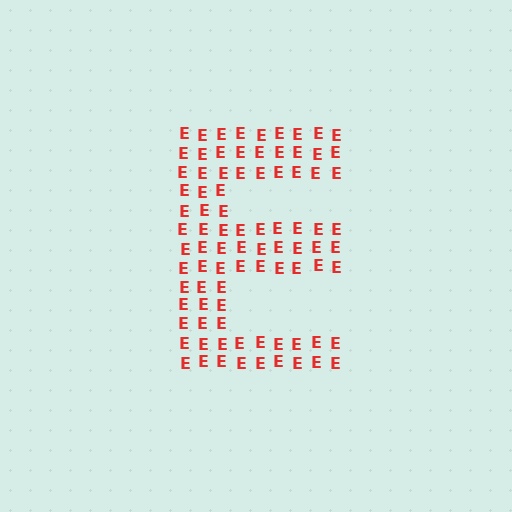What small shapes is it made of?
It is made of small letter E's.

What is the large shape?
The large shape is the letter E.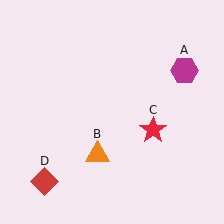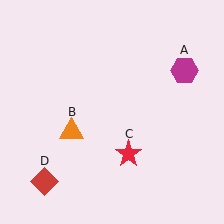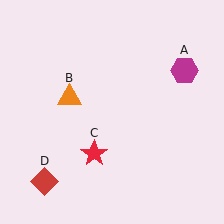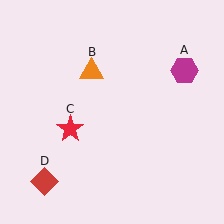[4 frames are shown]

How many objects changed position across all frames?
2 objects changed position: orange triangle (object B), red star (object C).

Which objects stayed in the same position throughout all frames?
Magenta hexagon (object A) and red diamond (object D) remained stationary.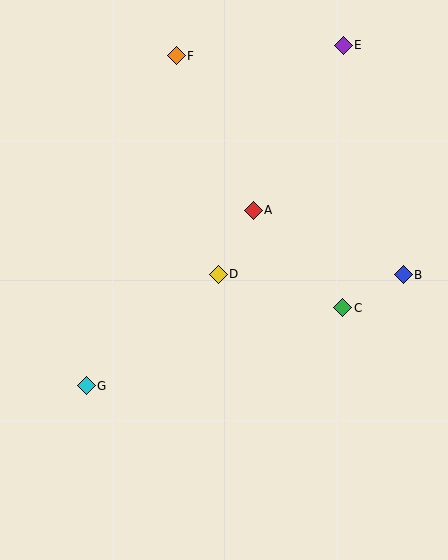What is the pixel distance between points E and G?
The distance between E and G is 426 pixels.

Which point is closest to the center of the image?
Point D at (218, 274) is closest to the center.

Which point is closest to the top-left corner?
Point F is closest to the top-left corner.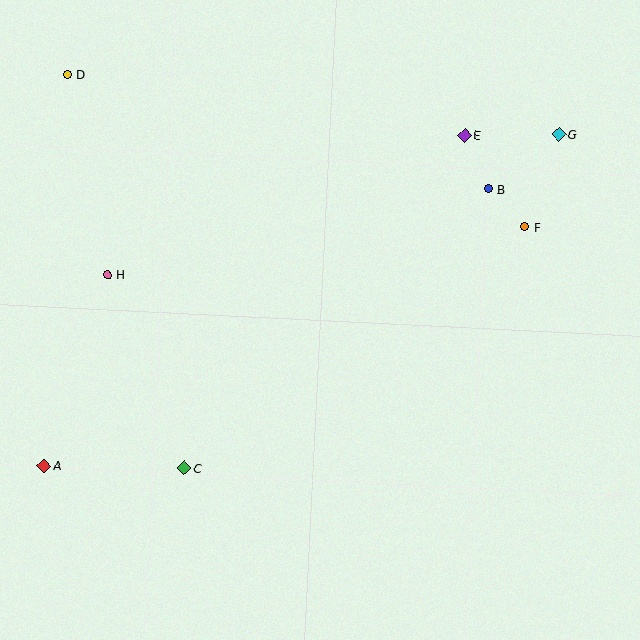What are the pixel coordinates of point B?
Point B is at (488, 189).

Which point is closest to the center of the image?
Point C at (184, 468) is closest to the center.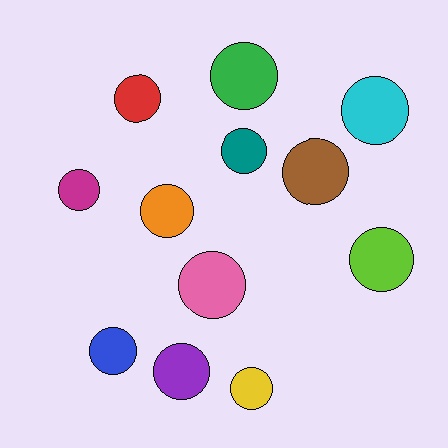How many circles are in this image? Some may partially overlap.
There are 12 circles.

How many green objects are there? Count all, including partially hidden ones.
There is 1 green object.